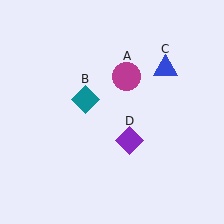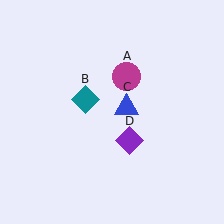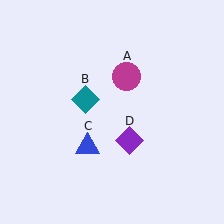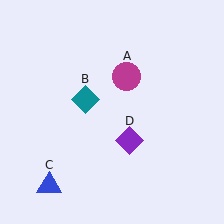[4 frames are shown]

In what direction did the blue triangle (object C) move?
The blue triangle (object C) moved down and to the left.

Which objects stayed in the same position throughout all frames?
Magenta circle (object A) and teal diamond (object B) and purple diamond (object D) remained stationary.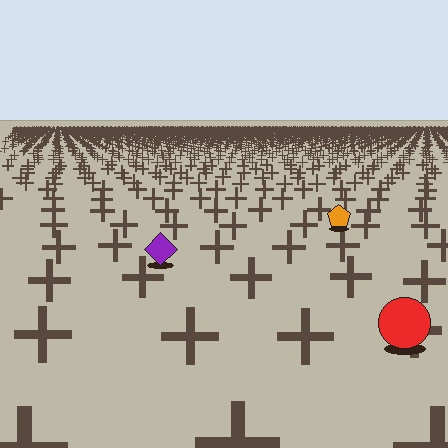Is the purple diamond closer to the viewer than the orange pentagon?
Yes. The purple diamond is closer — you can tell from the texture gradient: the ground texture is coarser near it.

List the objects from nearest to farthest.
From nearest to farthest: the red circle, the purple diamond, the orange pentagon.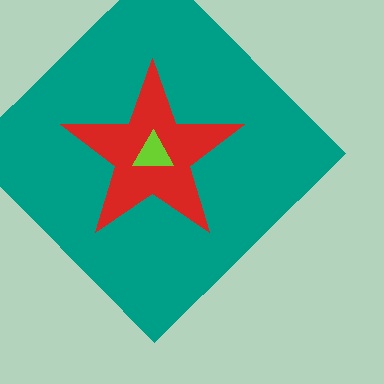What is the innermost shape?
The lime triangle.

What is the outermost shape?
The teal diamond.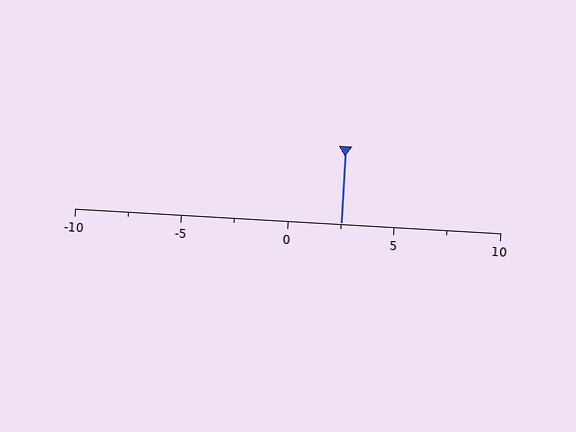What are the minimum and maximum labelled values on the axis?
The axis runs from -10 to 10.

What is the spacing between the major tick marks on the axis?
The major ticks are spaced 5 apart.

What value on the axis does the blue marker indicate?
The marker indicates approximately 2.5.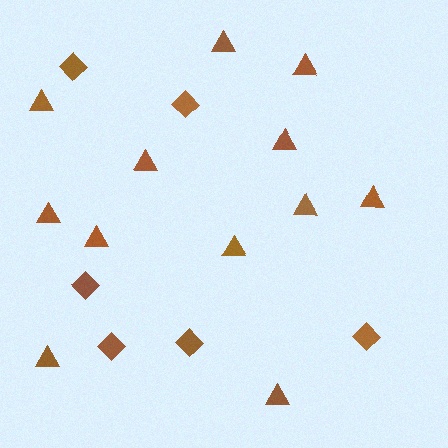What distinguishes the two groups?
There are 2 groups: one group of diamonds (6) and one group of triangles (12).